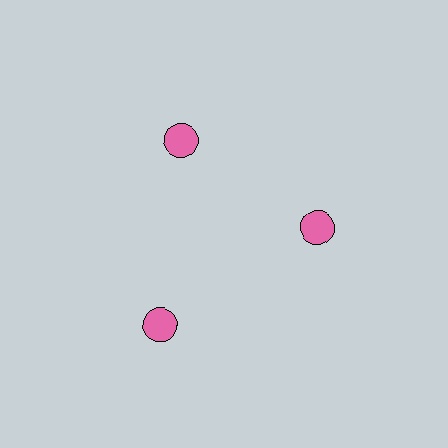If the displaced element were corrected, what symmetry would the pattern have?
It would have 3-fold rotational symmetry — the pattern would map onto itself every 120 degrees.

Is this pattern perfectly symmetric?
No. The 3 pink circles are arranged in a ring, but one element near the 7 o'clock position is pushed outward from the center, breaking the 3-fold rotational symmetry.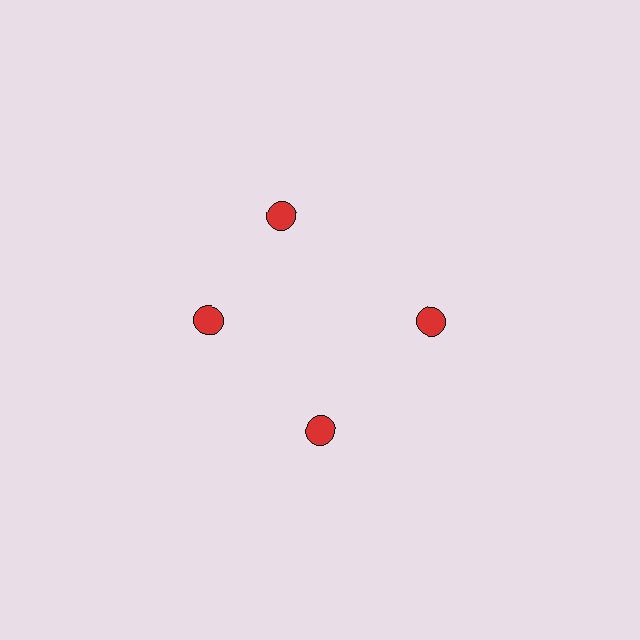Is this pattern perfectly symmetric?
No. The 4 red circles are arranged in a ring, but one element near the 12 o'clock position is rotated out of alignment along the ring, breaking the 4-fold rotational symmetry.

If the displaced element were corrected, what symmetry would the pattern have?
It would have 4-fold rotational symmetry — the pattern would map onto itself every 90 degrees.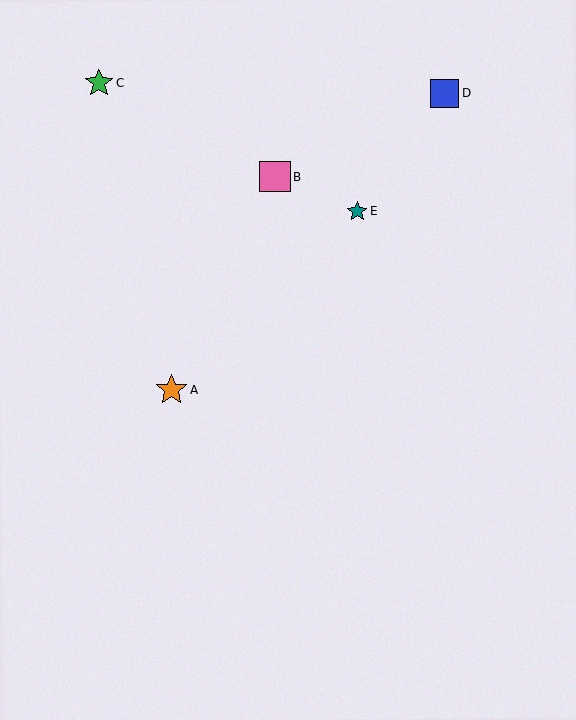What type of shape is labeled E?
Shape E is a teal star.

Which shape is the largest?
The orange star (labeled A) is the largest.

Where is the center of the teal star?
The center of the teal star is at (358, 212).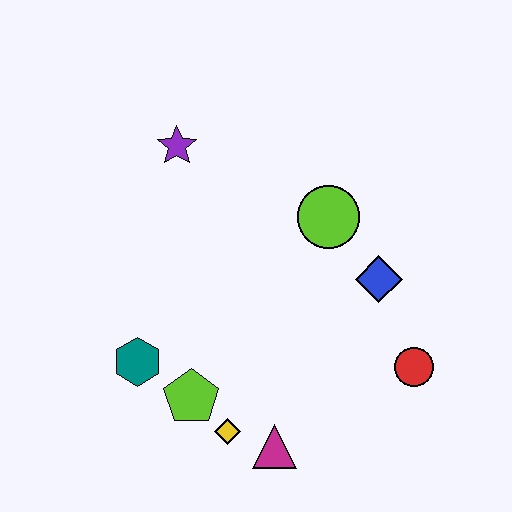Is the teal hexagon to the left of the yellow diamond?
Yes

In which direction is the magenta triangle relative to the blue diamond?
The magenta triangle is below the blue diamond.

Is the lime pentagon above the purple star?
No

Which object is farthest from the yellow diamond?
The purple star is farthest from the yellow diamond.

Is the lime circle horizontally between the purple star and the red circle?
Yes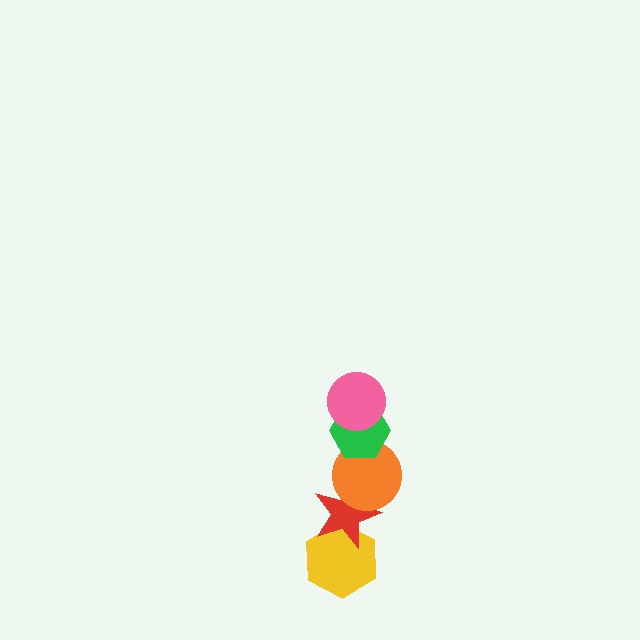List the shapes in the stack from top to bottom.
From top to bottom: the pink circle, the green hexagon, the orange circle, the red star, the yellow hexagon.